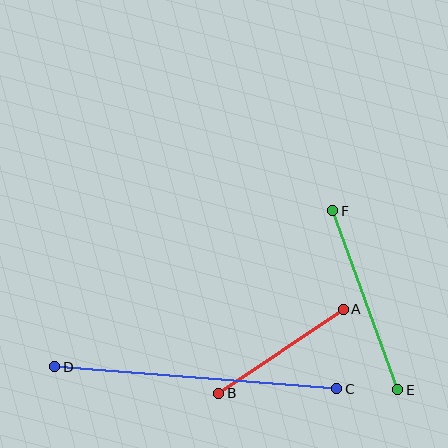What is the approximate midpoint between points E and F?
The midpoint is at approximately (365, 300) pixels.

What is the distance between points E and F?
The distance is approximately 191 pixels.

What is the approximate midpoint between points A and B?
The midpoint is at approximately (281, 351) pixels.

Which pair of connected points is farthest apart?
Points C and D are farthest apart.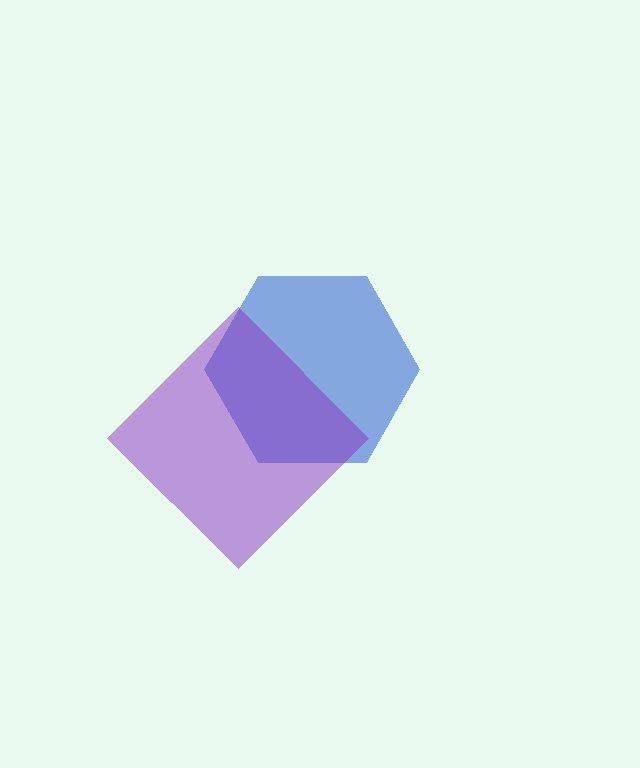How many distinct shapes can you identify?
There are 2 distinct shapes: a blue hexagon, a purple diamond.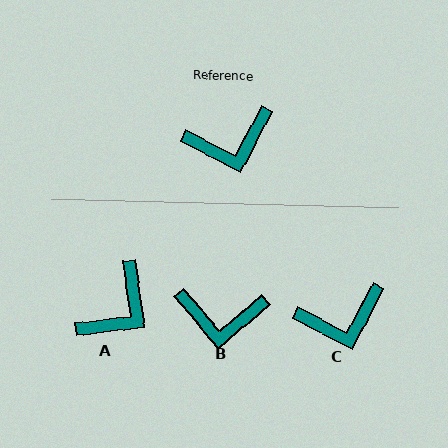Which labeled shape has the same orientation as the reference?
C.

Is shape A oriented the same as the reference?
No, it is off by about 35 degrees.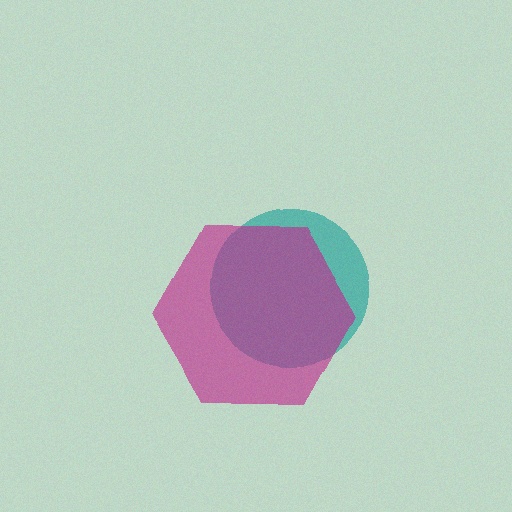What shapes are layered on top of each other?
The layered shapes are: a teal circle, a magenta hexagon.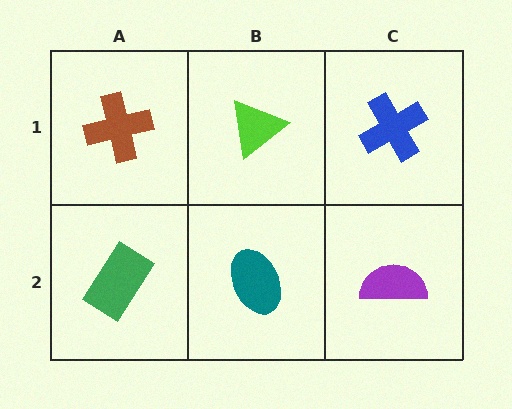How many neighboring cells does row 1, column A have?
2.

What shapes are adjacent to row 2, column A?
A brown cross (row 1, column A), a teal ellipse (row 2, column B).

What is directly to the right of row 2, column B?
A purple semicircle.